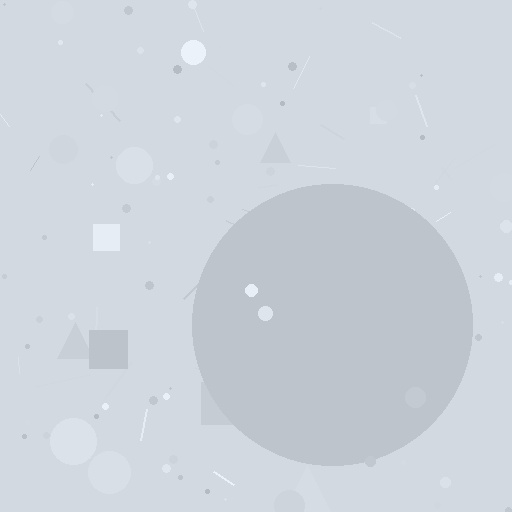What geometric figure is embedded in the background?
A circle is embedded in the background.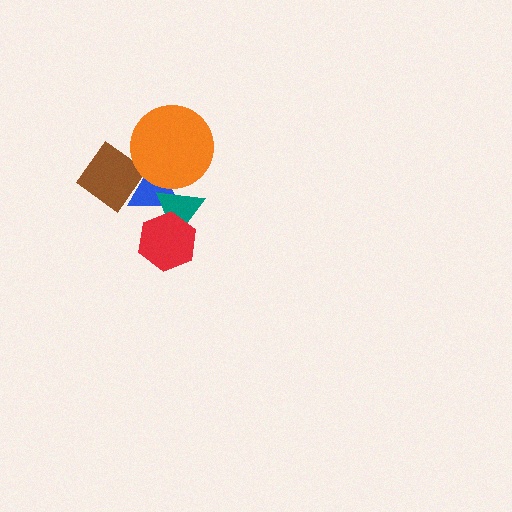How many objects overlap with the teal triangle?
3 objects overlap with the teal triangle.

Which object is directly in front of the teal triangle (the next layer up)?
The orange circle is directly in front of the teal triangle.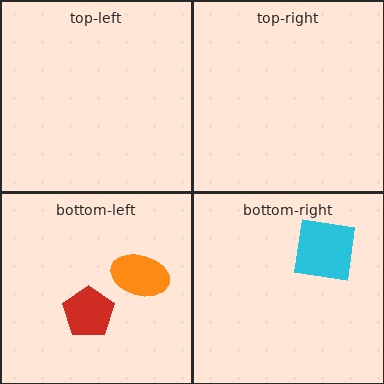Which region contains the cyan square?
The bottom-right region.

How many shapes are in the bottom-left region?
2.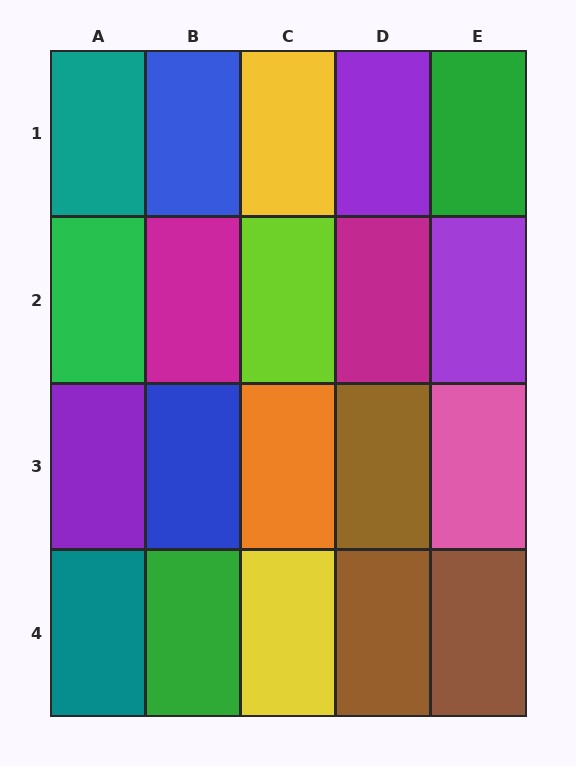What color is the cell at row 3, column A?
Purple.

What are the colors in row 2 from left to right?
Green, magenta, lime, magenta, purple.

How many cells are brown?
3 cells are brown.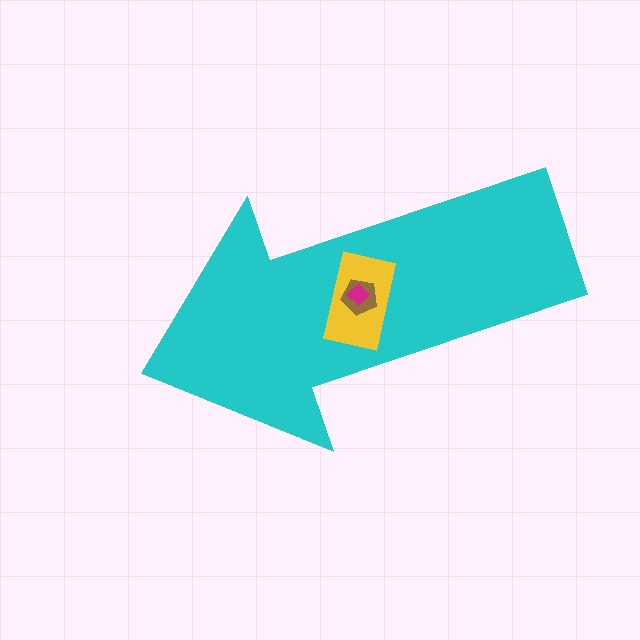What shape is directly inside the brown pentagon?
The magenta diamond.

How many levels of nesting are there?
4.